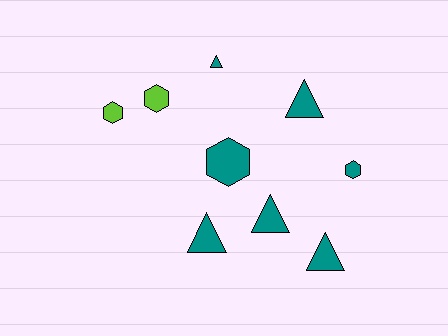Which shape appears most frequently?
Triangle, with 5 objects.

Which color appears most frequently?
Teal, with 7 objects.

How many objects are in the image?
There are 9 objects.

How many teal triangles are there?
There are 5 teal triangles.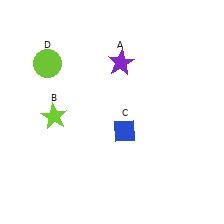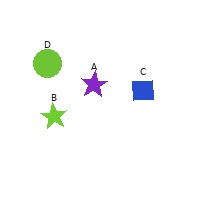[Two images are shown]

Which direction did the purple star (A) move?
The purple star (A) moved left.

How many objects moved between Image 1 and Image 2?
2 objects moved between the two images.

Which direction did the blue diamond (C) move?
The blue diamond (C) moved up.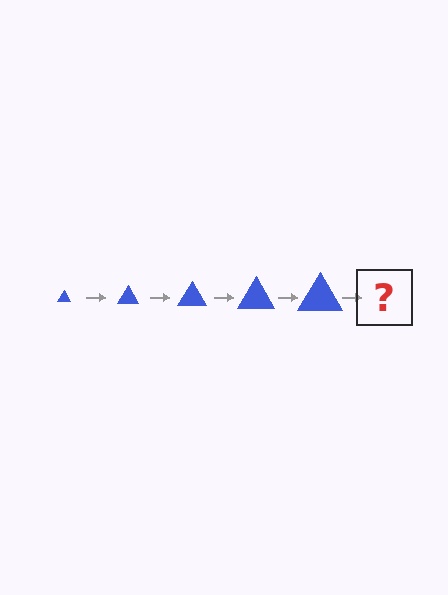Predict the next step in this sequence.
The next step is a blue triangle, larger than the previous one.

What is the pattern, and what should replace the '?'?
The pattern is that the triangle gets progressively larger each step. The '?' should be a blue triangle, larger than the previous one.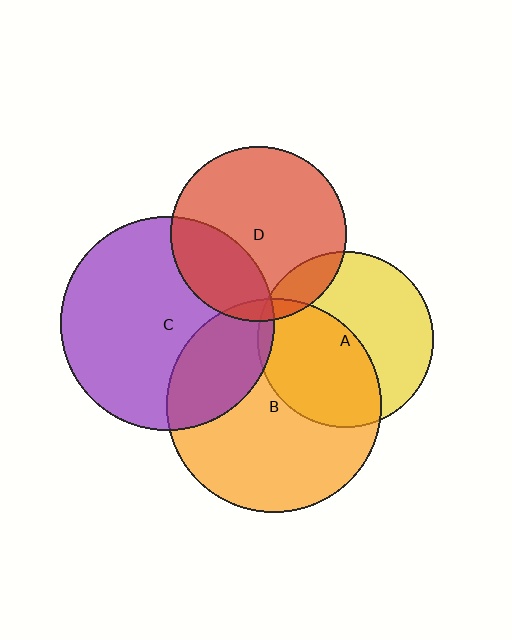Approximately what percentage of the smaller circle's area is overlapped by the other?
Approximately 25%.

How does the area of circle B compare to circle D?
Approximately 1.5 times.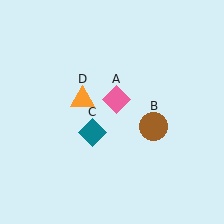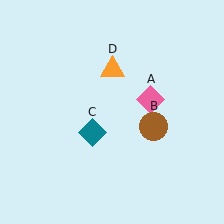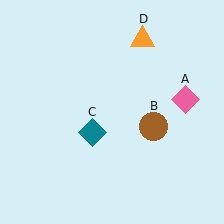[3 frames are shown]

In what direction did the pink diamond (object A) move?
The pink diamond (object A) moved right.